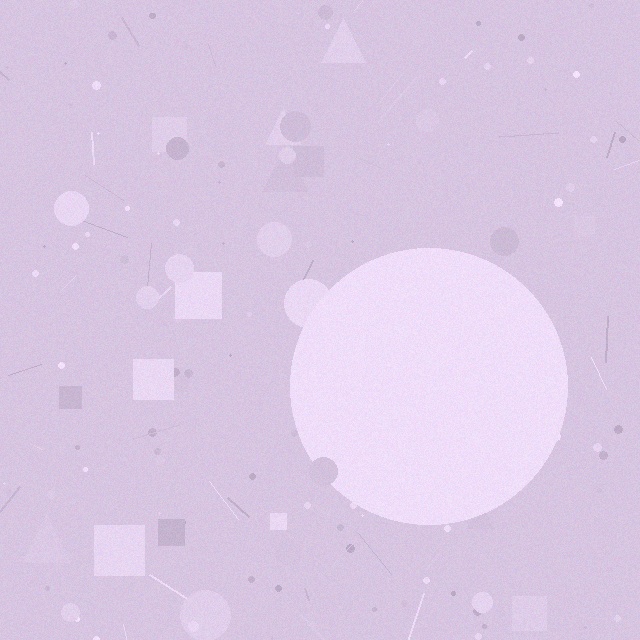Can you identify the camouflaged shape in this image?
The camouflaged shape is a circle.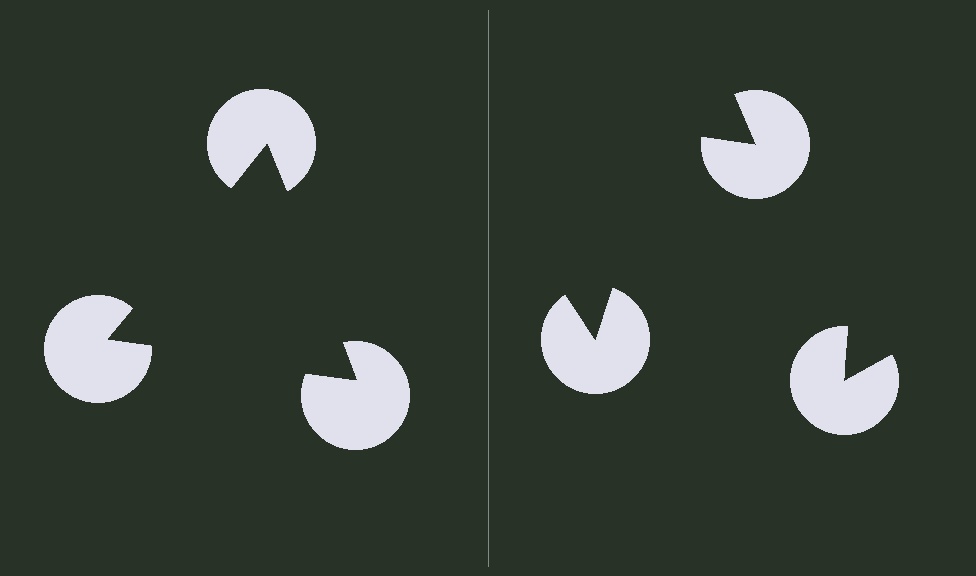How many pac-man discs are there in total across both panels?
6 — 3 on each side.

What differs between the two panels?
The pac-man discs are positioned identically on both sides; only the wedge orientations differ. On the left they align to a triangle; on the right they are misaligned.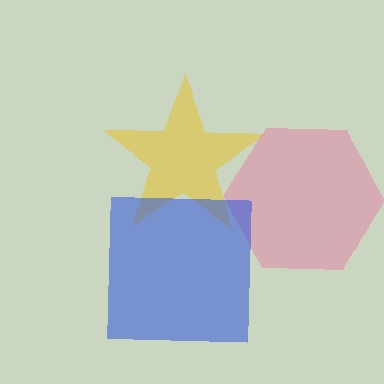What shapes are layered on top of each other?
The layered shapes are: a yellow star, a pink hexagon, a blue square.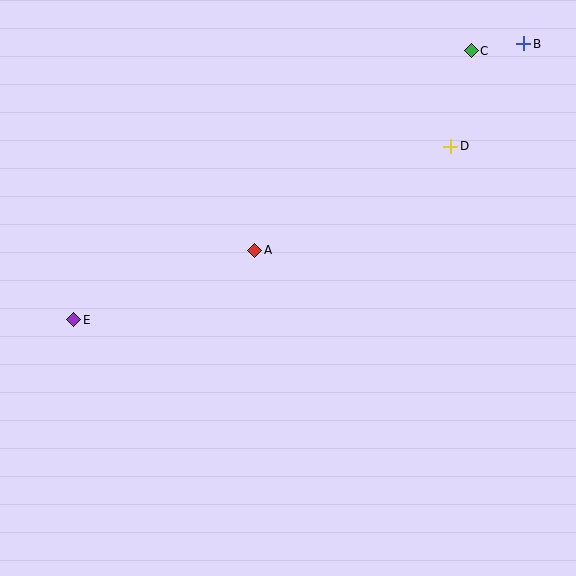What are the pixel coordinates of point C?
Point C is at (471, 51).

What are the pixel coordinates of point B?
Point B is at (524, 44).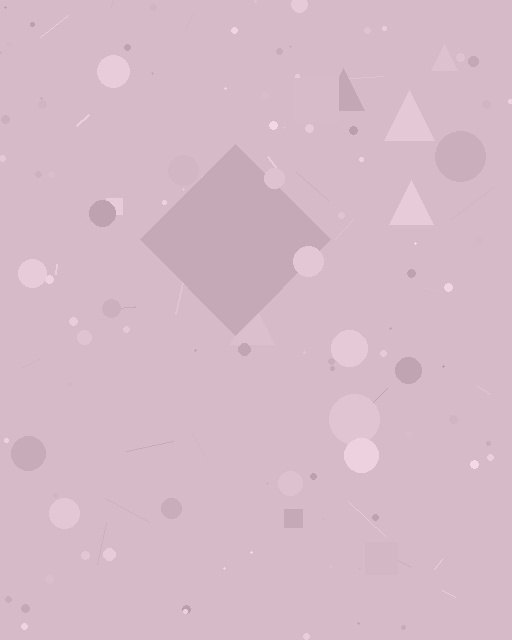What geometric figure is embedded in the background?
A diamond is embedded in the background.